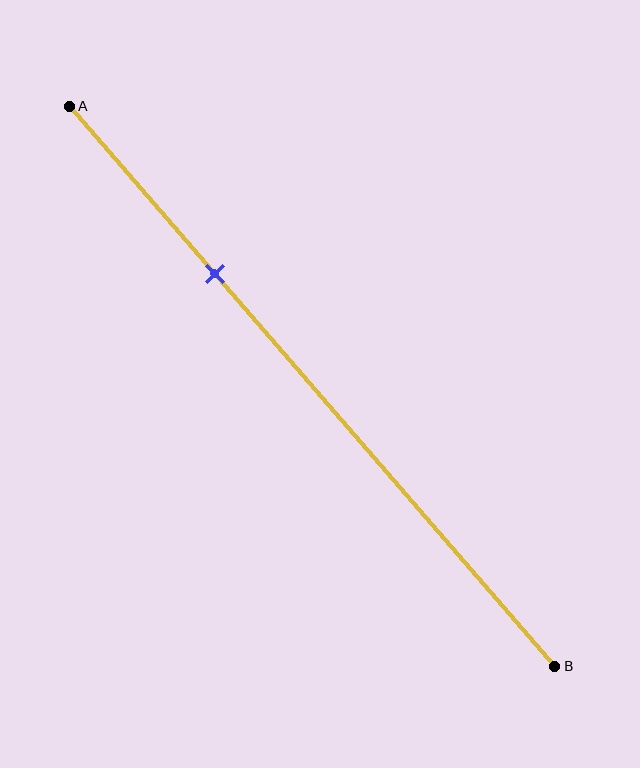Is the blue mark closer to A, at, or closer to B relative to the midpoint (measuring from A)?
The blue mark is closer to point A than the midpoint of segment AB.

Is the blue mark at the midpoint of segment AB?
No, the mark is at about 30% from A, not at the 50% midpoint.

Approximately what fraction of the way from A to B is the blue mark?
The blue mark is approximately 30% of the way from A to B.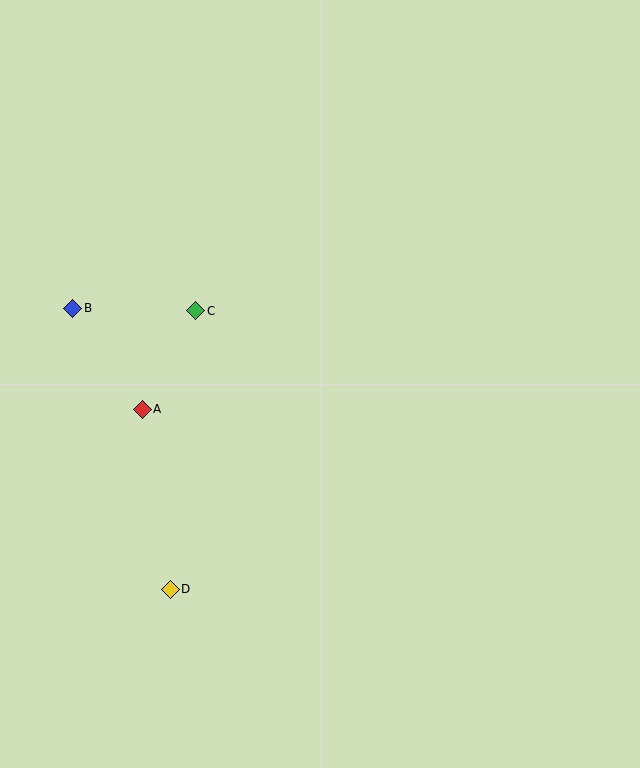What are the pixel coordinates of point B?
Point B is at (72, 308).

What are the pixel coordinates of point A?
Point A is at (142, 409).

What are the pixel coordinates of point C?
Point C is at (196, 311).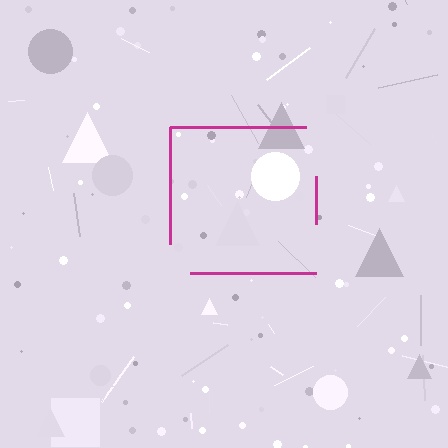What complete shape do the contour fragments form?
The contour fragments form a square.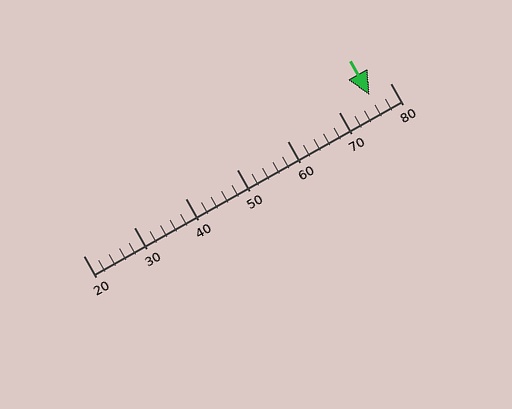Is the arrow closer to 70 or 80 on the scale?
The arrow is closer to 80.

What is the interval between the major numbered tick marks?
The major tick marks are spaced 10 units apart.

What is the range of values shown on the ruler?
The ruler shows values from 20 to 80.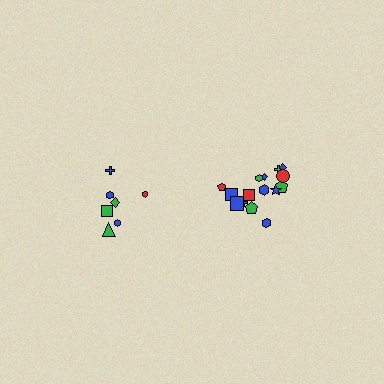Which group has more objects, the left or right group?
The right group.